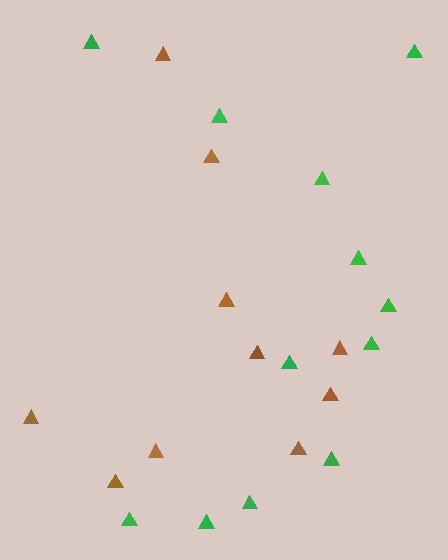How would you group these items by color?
There are 2 groups: one group of brown triangles (10) and one group of green triangles (12).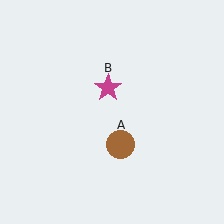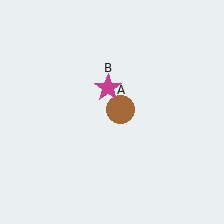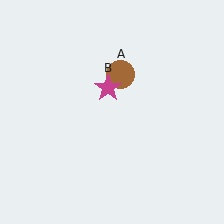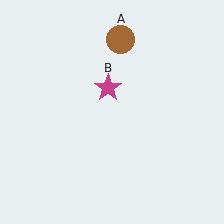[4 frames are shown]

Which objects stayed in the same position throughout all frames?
Magenta star (object B) remained stationary.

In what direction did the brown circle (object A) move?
The brown circle (object A) moved up.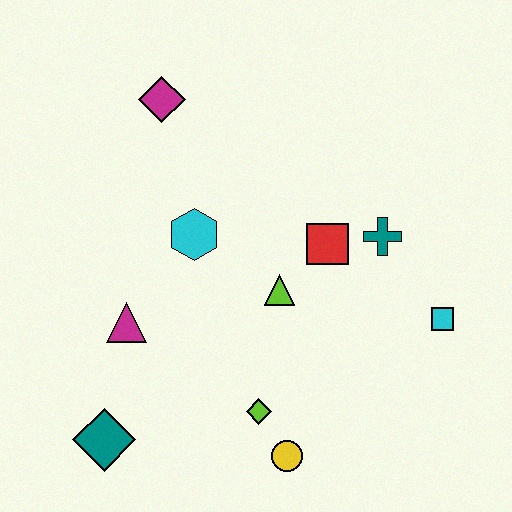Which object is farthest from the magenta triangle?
The cyan square is farthest from the magenta triangle.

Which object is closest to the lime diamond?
The yellow circle is closest to the lime diamond.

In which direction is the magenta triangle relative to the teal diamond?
The magenta triangle is above the teal diamond.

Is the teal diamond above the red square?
No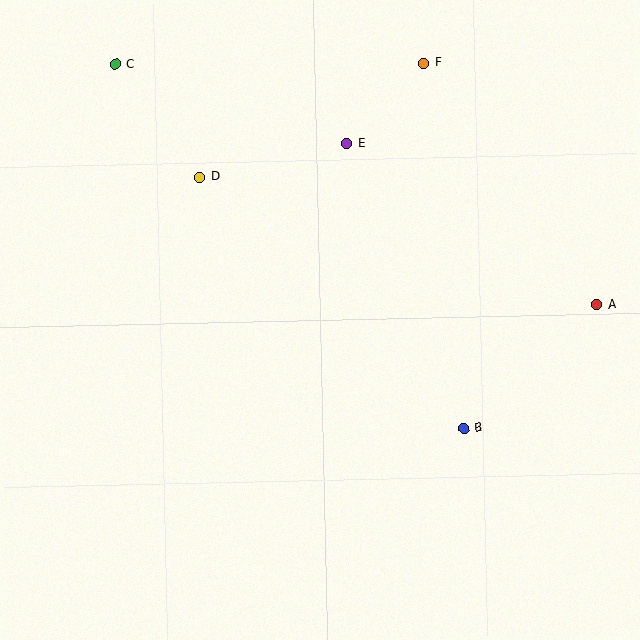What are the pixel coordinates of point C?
Point C is at (115, 64).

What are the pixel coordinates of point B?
Point B is at (464, 428).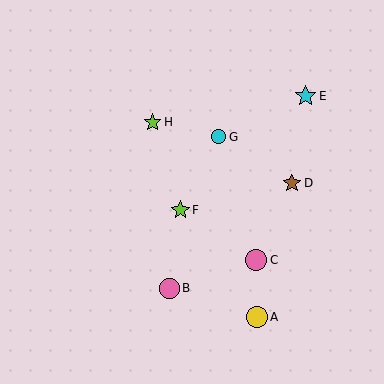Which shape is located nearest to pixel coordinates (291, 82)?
The cyan star (labeled E) at (306, 96) is nearest to that location.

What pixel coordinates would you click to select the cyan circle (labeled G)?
Click at (219, 137) to select the cyan circle G.